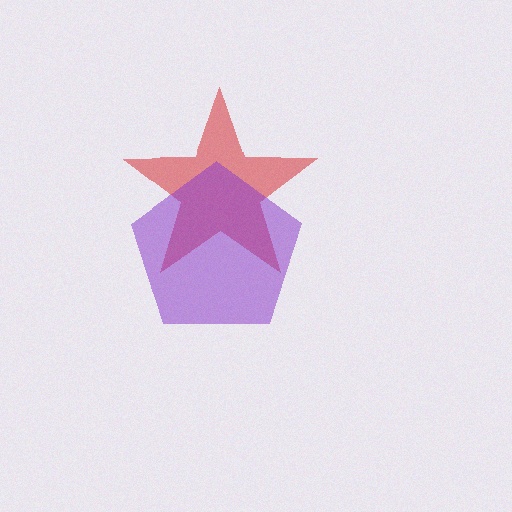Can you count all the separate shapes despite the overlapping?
Yes, there are 2 separate shapes.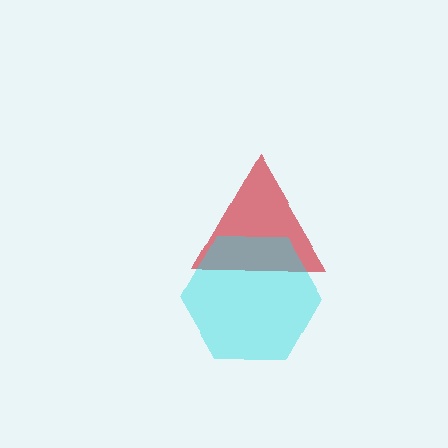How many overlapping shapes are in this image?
There are 2 overlapping shapes in the image.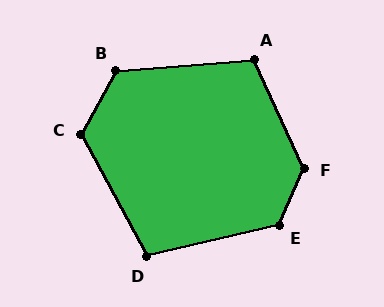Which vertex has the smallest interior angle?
D, at approximately 105 degrees.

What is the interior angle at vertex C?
Approximately 123 degrees (obtuse).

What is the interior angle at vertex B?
Approximately 123 degrees (obtuse).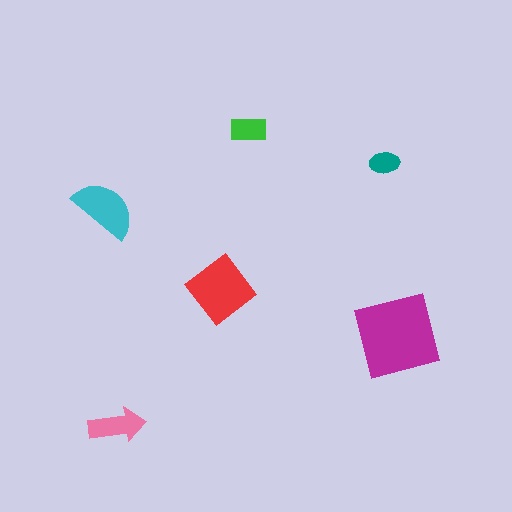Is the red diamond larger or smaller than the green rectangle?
Larger.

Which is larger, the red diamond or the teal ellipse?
The red diamond.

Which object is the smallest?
The teal ellipse.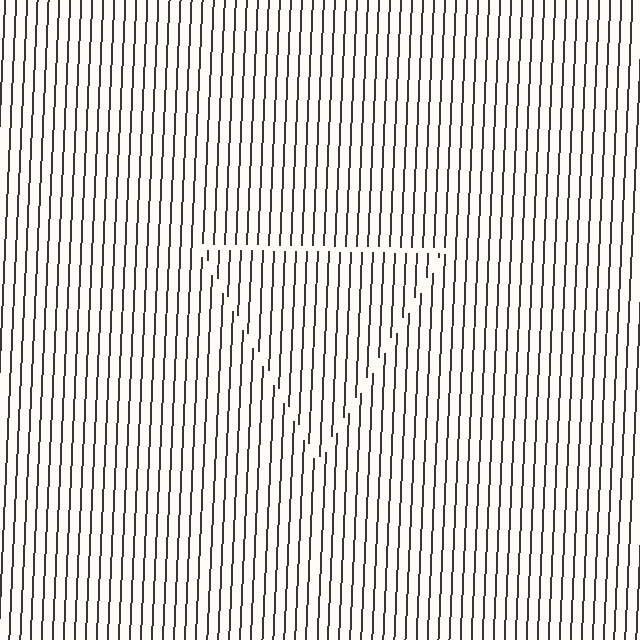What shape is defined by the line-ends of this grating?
An illusory triangle. The interior of the shape contains the same grating, shifted by half a period — the contour is defined by the phase discontinuity where line-ends from the inner and outer gratings abut.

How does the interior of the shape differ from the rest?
The interior of the shape contains the same grating, shifted by half a period — the contour is defined by the phase discontinuity where line-ends from the inner and outer gratings abut.